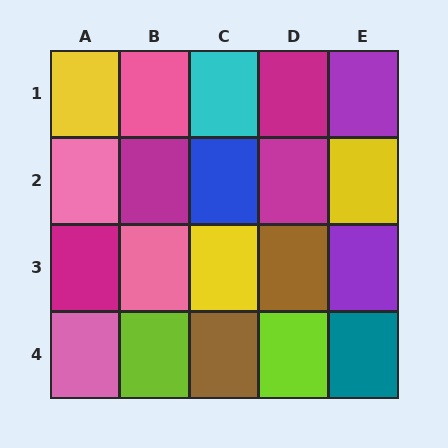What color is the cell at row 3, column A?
Magenta.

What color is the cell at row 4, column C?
Brown.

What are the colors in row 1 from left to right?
Yellow, pink, cyan, magenta, purple.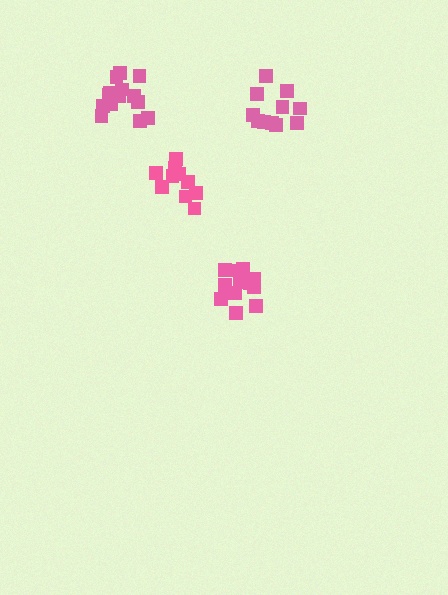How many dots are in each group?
Group 1: 12 dots, Group 2: 11 dots, Group 3: 14 dots, Group 4: 10 dots (47 total).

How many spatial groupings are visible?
There are 4 spatial groupings.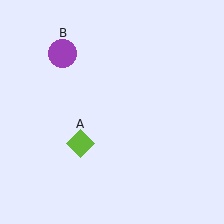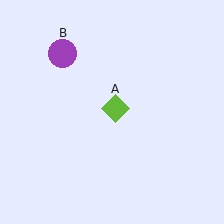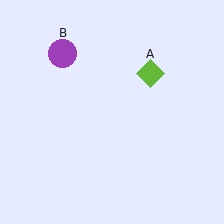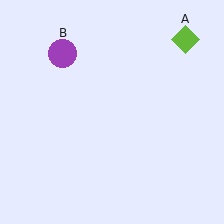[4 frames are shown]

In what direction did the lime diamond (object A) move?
The lime diamond (object A) moved up and to the right.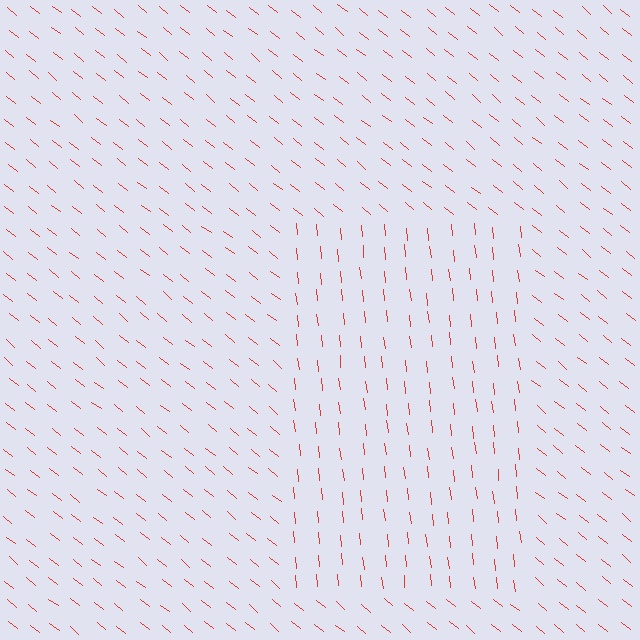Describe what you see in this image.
The image is filled with small red line segments. A rectangle region in the image has lines oriented differently from the surrounding lines, creating a visible texture boundary.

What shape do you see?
I see a rectangle.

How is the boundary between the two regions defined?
The boundary is defined purely by a change in line orientation (approximately 45 degrees difference). All lines are the same color and thickness.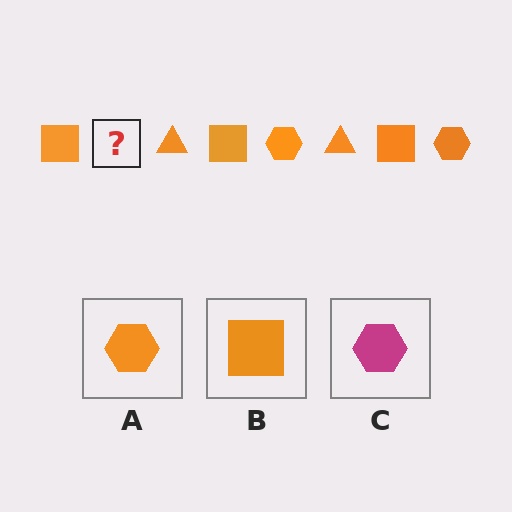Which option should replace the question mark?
Option A.